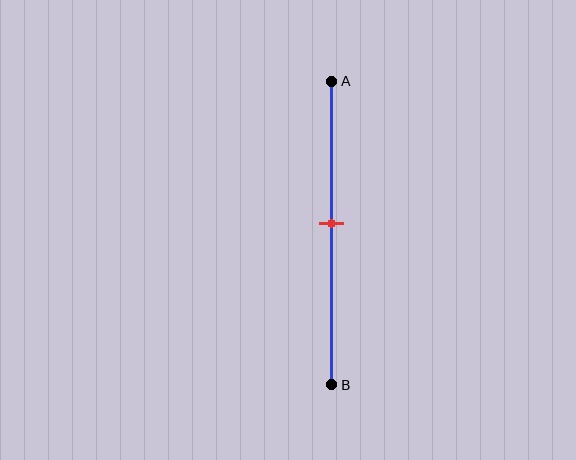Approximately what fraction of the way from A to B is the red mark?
The red mark is approximately 45% of the way from A to B.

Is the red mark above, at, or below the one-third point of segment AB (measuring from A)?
The red mark is below the one-third point of segment AB.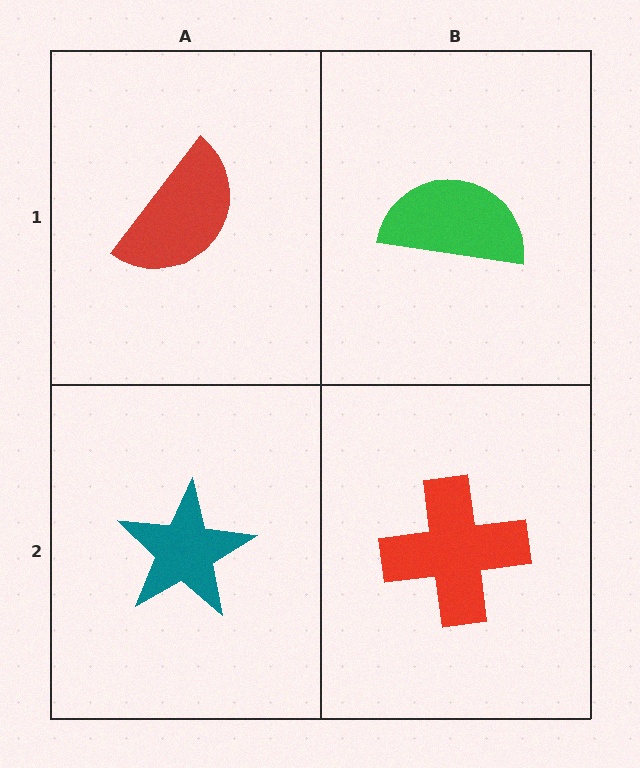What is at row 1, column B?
A green semicircle.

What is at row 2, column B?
A red cross.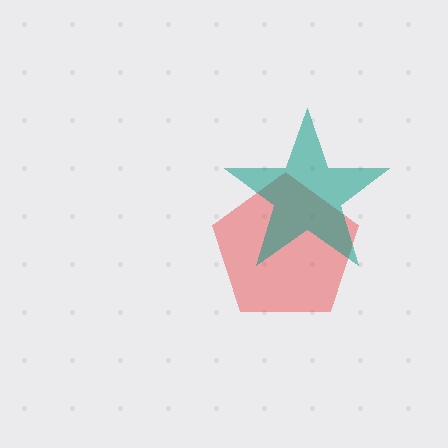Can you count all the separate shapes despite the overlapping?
Yes, there are 2 separate shapes.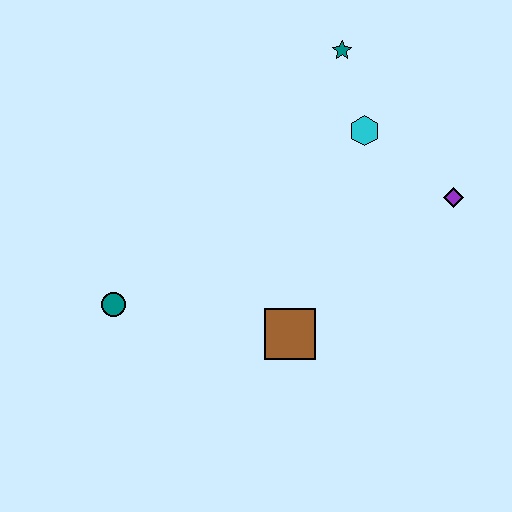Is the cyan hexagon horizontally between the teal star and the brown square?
No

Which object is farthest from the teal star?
The teal circle is farthest from the teal star.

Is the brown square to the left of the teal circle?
No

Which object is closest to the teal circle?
The brown square is closest to the teal circle.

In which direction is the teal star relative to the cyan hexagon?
The teal star is above the cyan hexagon.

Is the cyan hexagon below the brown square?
No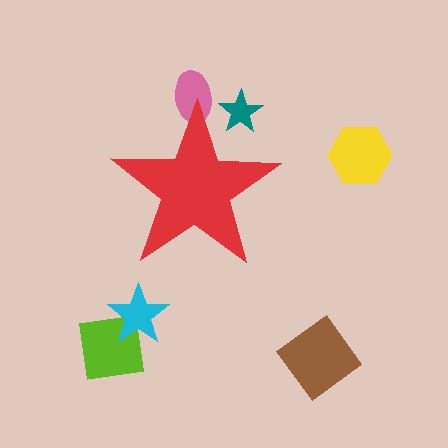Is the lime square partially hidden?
No, the lime square is fully visible.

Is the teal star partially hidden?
Yes, the teal star is partially hidden behind the red star.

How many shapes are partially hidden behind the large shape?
2 shapes are partially hidden.